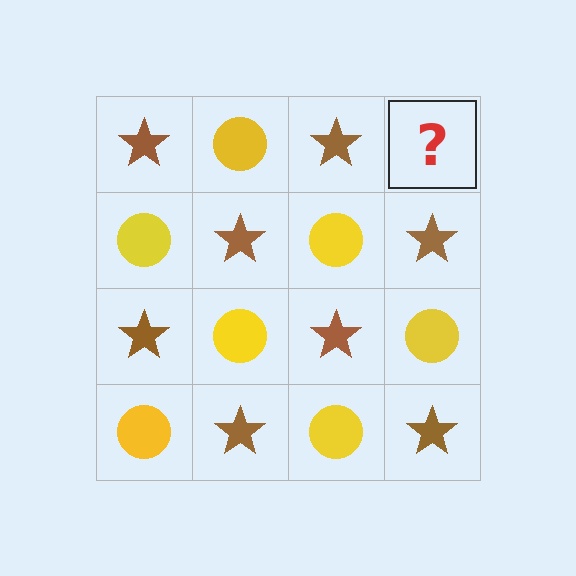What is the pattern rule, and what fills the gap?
The rule is that it alternates brown star and yellow circle in a checkerboard pattern. The gap should be filled with a yellow circle.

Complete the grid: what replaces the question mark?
The question mark should be replaced with a yellow circle.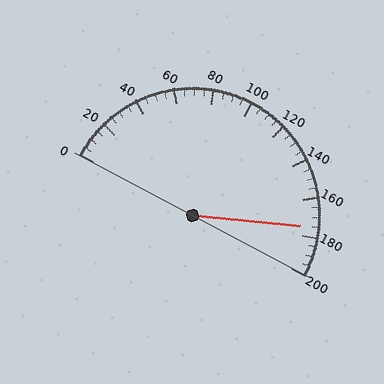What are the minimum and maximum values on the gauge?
The gauge ranges from 0 to 200.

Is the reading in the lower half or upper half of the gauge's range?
The reading is in the upper half of the range (0 to 200).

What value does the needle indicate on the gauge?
The needle indicates approximately 175.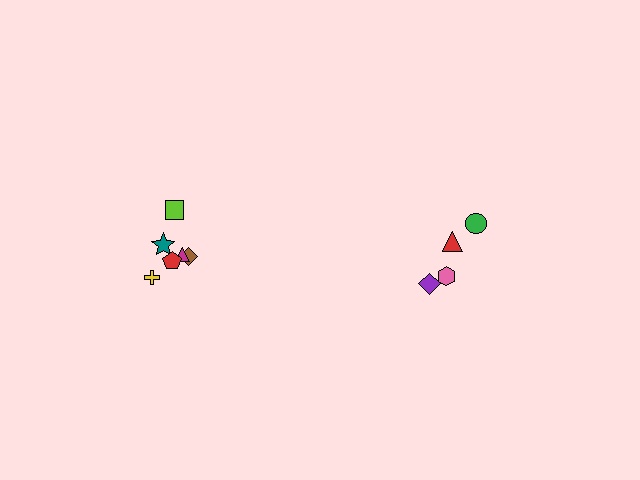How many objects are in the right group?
There are 4 objects.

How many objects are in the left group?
There are 6 objects.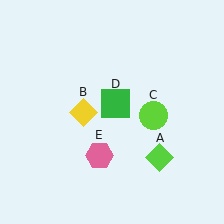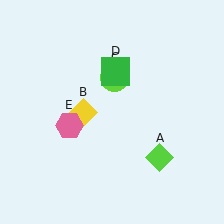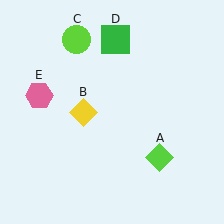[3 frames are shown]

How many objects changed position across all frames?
3 objects changed position: lime circle (object C), green square (object D), pink hexagon (object E).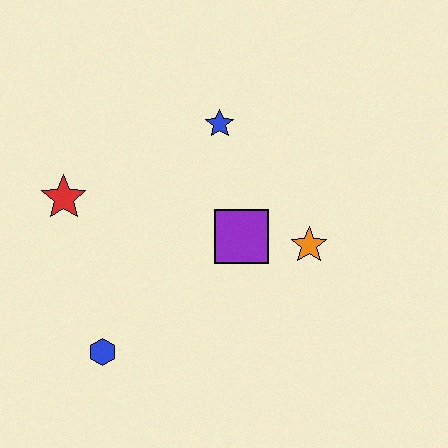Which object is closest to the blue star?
The purple square is closest to the blue star.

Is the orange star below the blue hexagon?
No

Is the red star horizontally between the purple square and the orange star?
No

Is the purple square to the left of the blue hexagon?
No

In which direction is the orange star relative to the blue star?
The orange star is below the blue star.